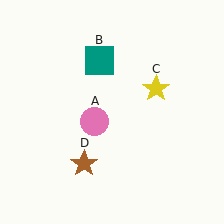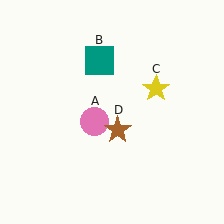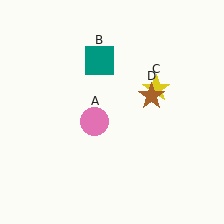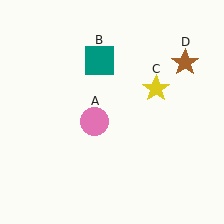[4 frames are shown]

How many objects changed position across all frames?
1 object changed position: brown star (object D).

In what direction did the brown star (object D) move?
The brown star (object D) moved up and to the right.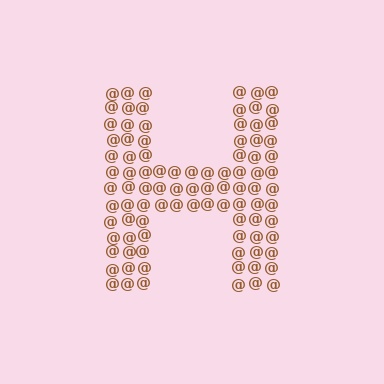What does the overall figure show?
The overall figure shows the letter H.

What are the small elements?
The small elements are at signs.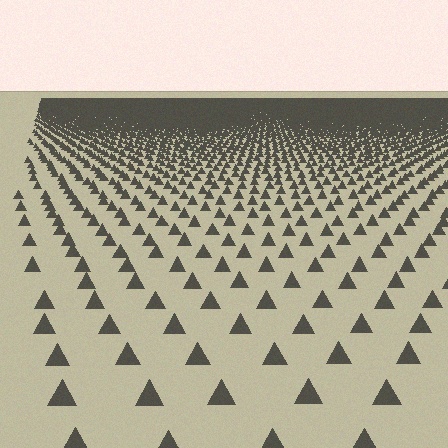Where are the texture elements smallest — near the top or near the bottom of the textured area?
Near the top.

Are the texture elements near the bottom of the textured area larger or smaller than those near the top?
Larger. Near the bottom, elements are closer to the viewer and appear at a bigger on-screen size.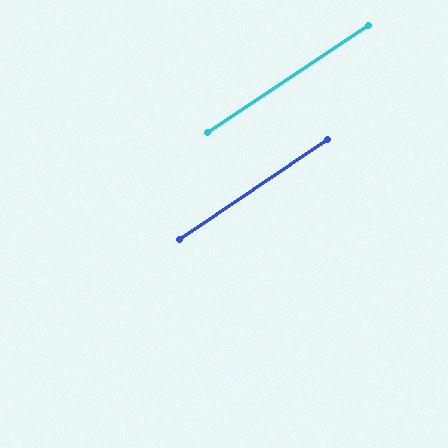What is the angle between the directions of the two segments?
Approximately 0 degrees.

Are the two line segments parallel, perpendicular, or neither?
Parallel — their directions differ by only 0.4°.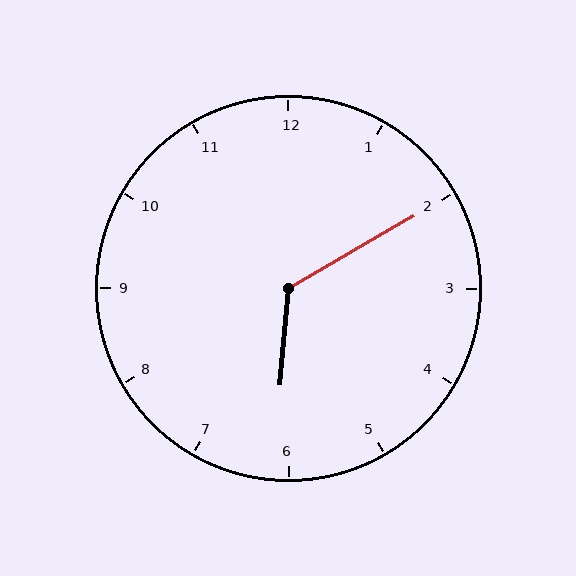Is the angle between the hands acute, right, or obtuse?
It is obtuse.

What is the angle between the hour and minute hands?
Approximately 125 degrees.